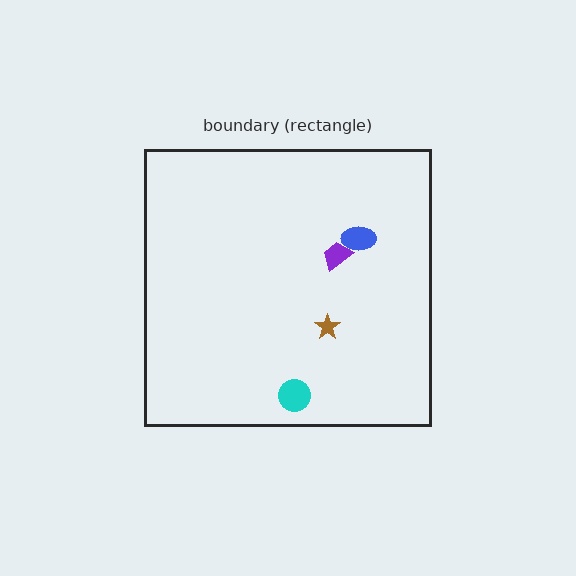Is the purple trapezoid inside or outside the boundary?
Inside.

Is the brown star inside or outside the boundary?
Inside.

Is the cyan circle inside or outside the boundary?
Inside.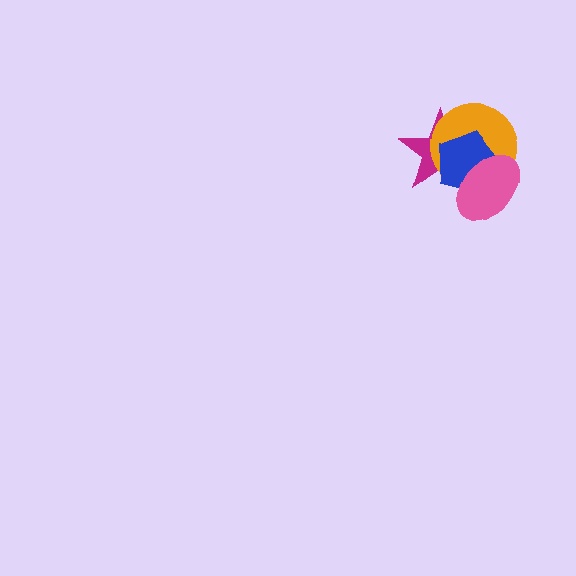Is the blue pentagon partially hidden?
Yes, it is partially covered by another shape.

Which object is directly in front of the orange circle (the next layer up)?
The blue pentagon is directly in front of the orange circle.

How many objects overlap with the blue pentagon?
3 objects overlap with the blue pentagon.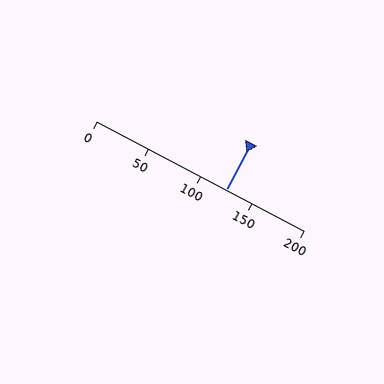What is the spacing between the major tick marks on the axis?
The major ticks are spaced 50 apart.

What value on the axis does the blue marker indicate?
The marker indicates approximately 125.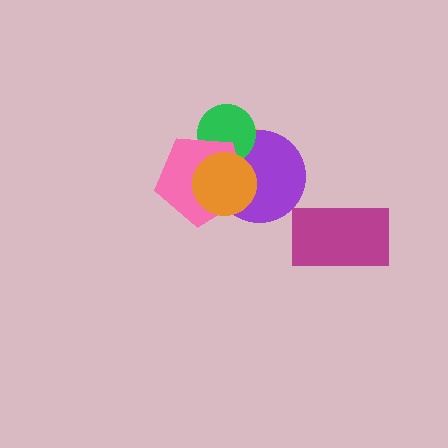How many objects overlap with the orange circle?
4 objects overlap with the orange circle.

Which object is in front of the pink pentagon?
The orange circle is in front of the pink pentagon.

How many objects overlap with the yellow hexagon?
4 objects overlap with the yellow hexagon.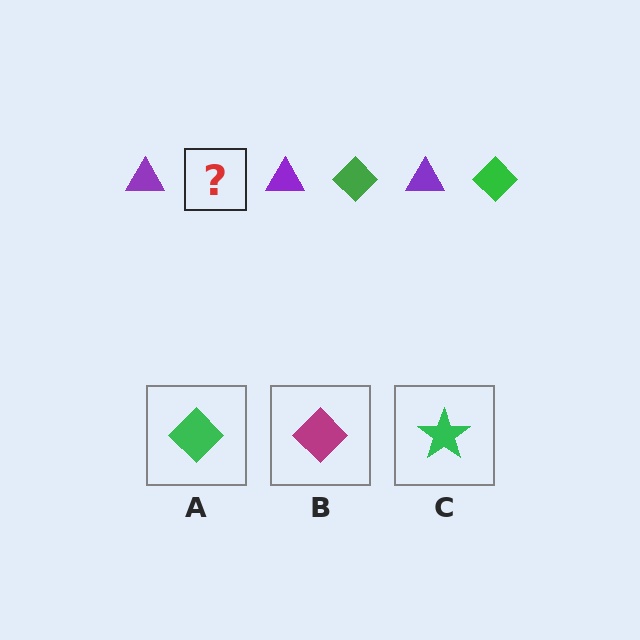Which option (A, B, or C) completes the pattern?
A.